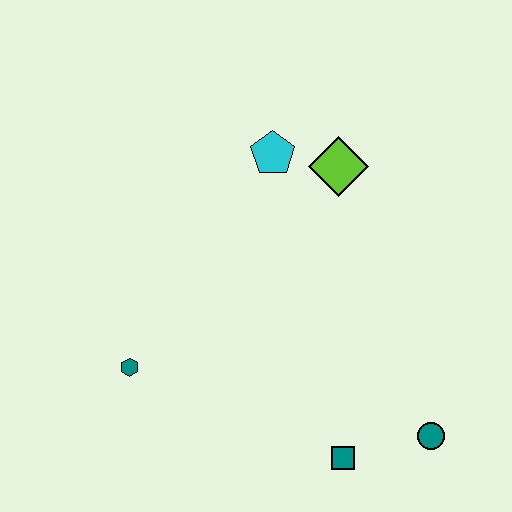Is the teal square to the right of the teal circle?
No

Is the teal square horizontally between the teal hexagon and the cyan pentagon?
No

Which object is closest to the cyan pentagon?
The lime diamond is closest to the cyan pentagon.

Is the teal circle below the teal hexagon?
Yes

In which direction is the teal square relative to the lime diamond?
The teal square is below the lime diamond.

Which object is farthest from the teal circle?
The cyan pentagon is farthest from the teal circle.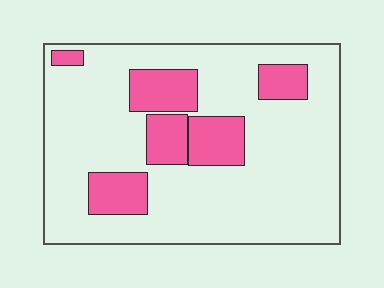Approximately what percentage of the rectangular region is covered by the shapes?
Approximately 20%.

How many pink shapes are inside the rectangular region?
6.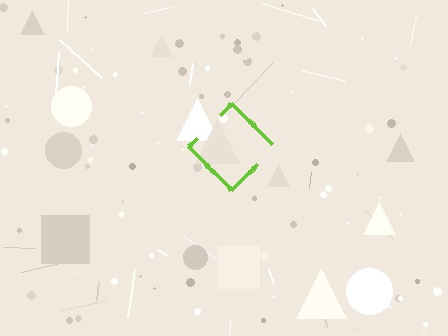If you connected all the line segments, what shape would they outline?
They would outline a diamond.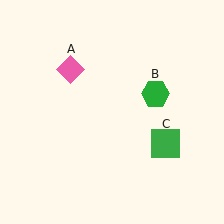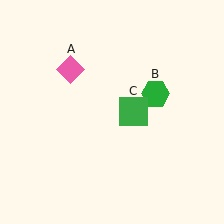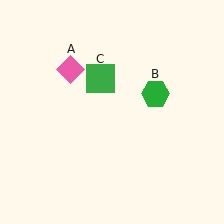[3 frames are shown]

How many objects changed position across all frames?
1 object changed position: green square (object C).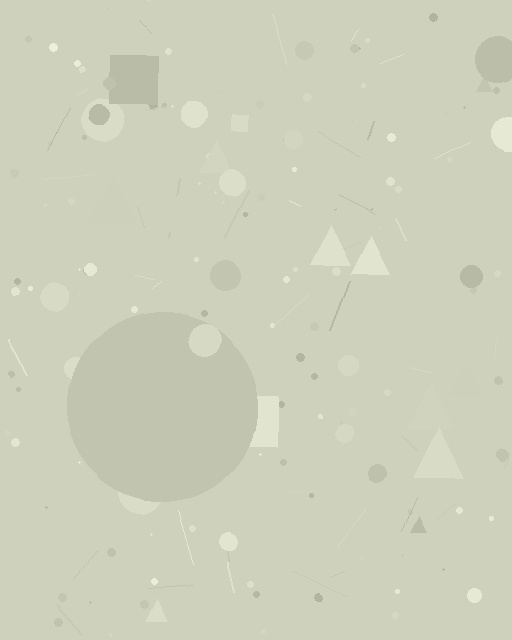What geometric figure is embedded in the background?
A circle is embedded in the background.